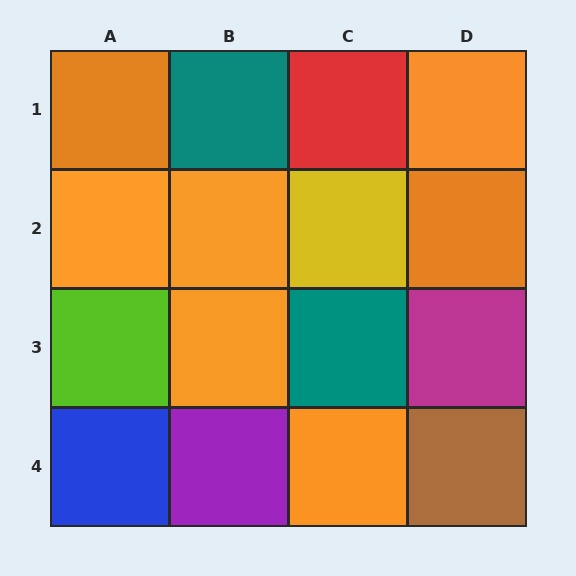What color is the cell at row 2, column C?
Yellow.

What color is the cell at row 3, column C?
Teal.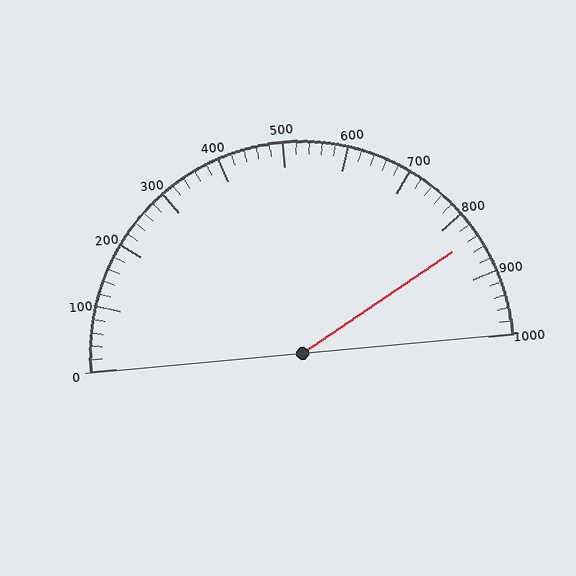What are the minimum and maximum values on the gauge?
The gauge ranges from 0 to 1000.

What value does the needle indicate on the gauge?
The needle indicates approximately 840.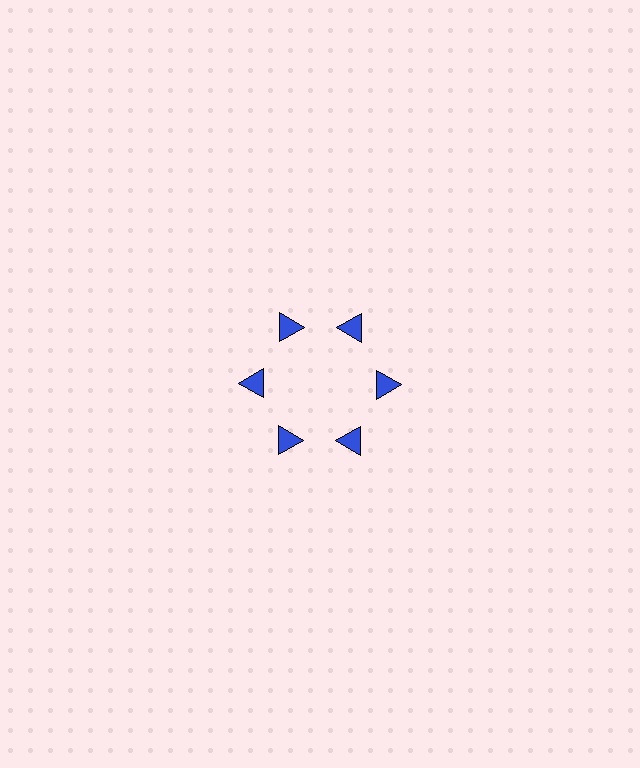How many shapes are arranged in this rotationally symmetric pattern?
There are 6 shapes, arranged in 6 groups of 1.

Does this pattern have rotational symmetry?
Yes, this pattern has 6-fold rotational symmetry. It looks the same after rotating 60 degrees around the center.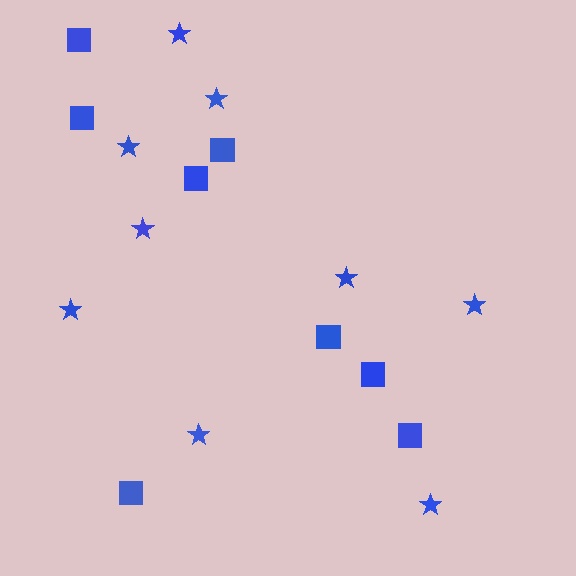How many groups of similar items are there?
There are 2 groups: one group of stars (9) and one group of squares (8).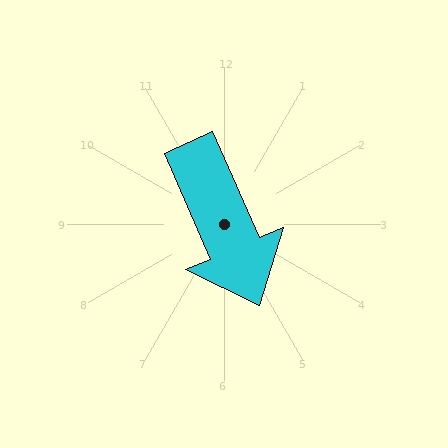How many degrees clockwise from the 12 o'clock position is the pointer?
Approximately 156 degrees.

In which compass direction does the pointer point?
Southeast.